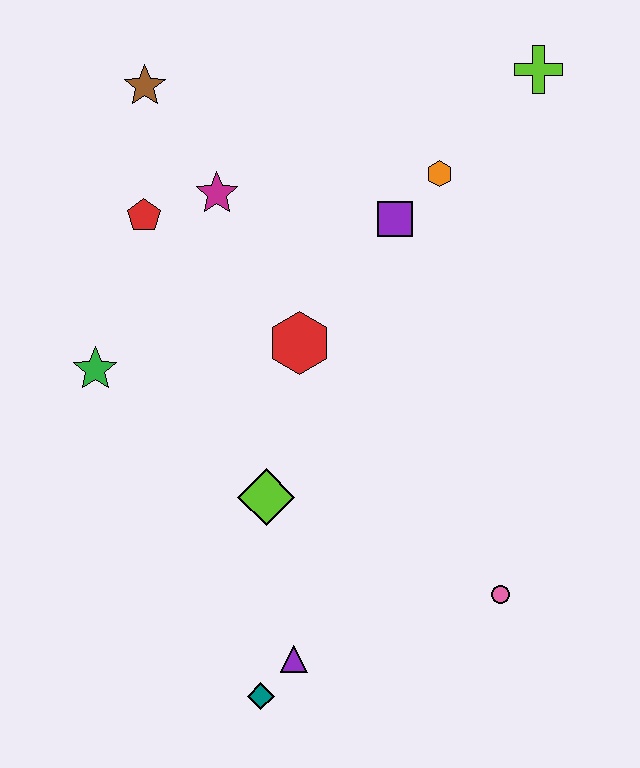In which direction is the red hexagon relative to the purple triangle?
The red hexagon is above the purple triangle.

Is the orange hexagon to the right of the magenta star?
Yes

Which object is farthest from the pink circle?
The brown star is farthest from the pink circle.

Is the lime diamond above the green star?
No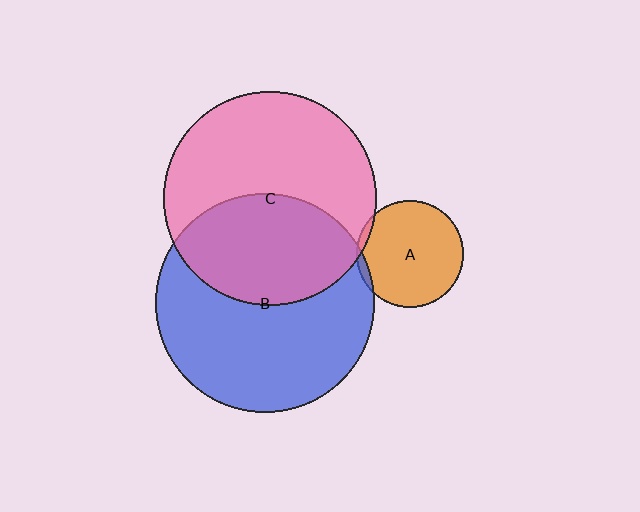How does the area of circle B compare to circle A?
Approximately 4.2 times.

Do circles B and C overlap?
Yes.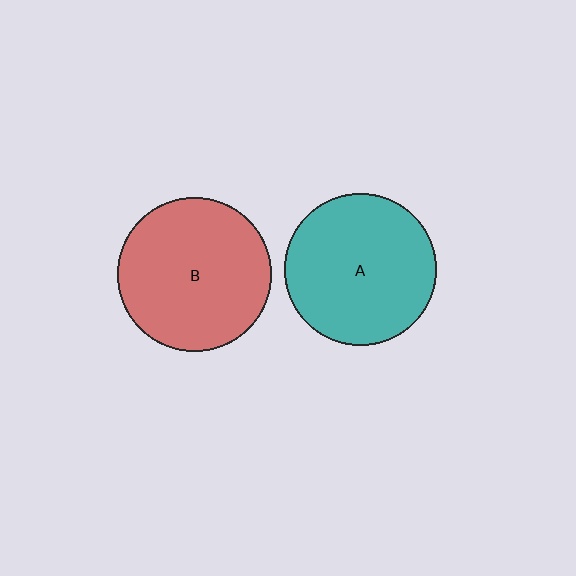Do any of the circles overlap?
No, none of the circles overlap.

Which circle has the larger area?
Circle B (red).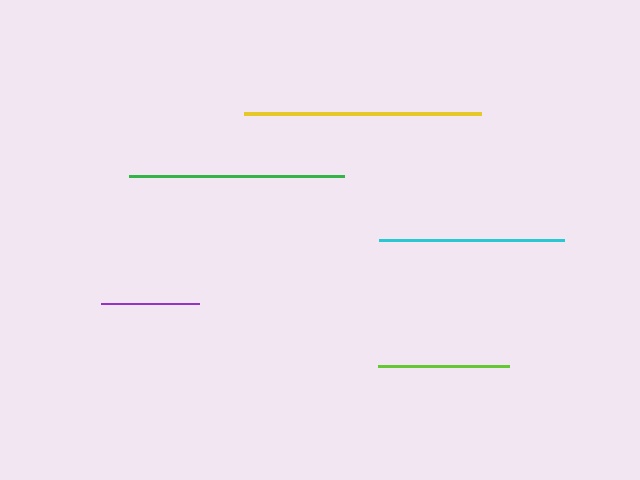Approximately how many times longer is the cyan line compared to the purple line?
The cyan line is approximately 1.9 times the length of the purple line.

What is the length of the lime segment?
The lime segment is approximately 131 pixels long.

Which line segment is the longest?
The yellow line is the longest at approximately 236 pixels.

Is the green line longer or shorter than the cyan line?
The green line is longer than the cyan line.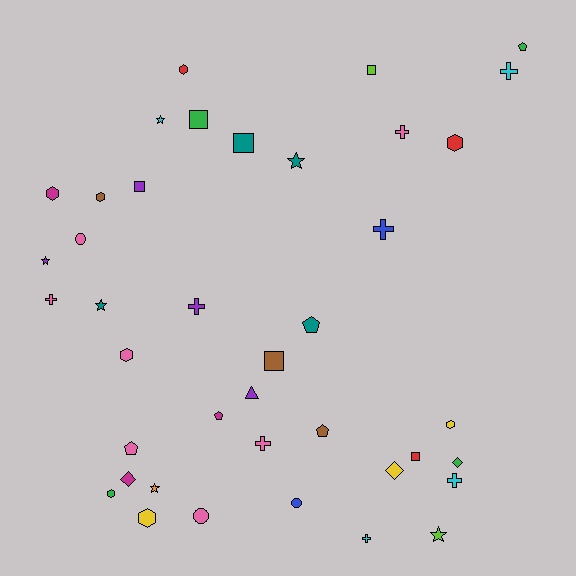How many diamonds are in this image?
There are 3 diamonds.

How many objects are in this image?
There are 40 objects.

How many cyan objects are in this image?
There are 4 cyan objects.